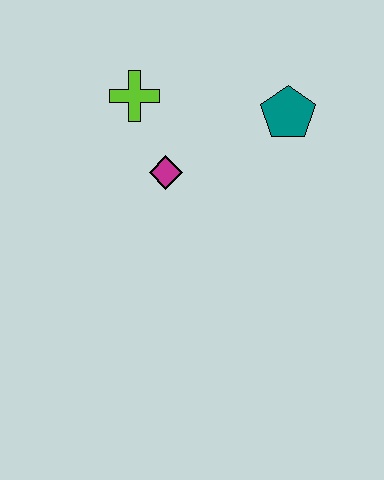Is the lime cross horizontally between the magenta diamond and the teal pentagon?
No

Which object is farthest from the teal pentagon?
The lime cross is farthest from the teal pentagon.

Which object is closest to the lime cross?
The magenta diamond is closest to the lime cross.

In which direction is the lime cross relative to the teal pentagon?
The lime cross is to the left of the teal pentagon.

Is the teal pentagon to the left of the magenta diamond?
No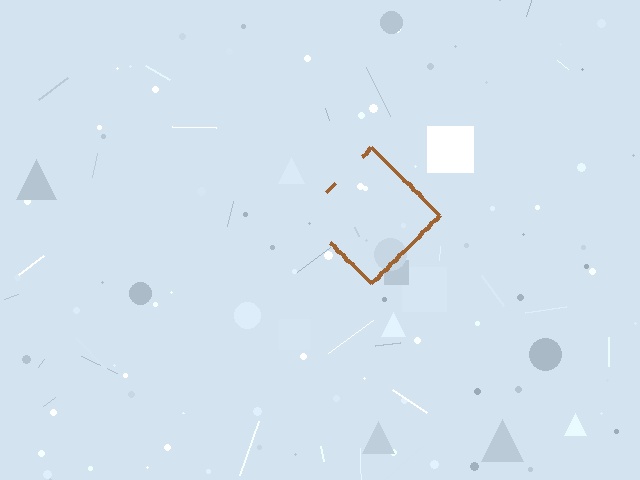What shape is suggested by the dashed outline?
The dashed outline suggests a diamond.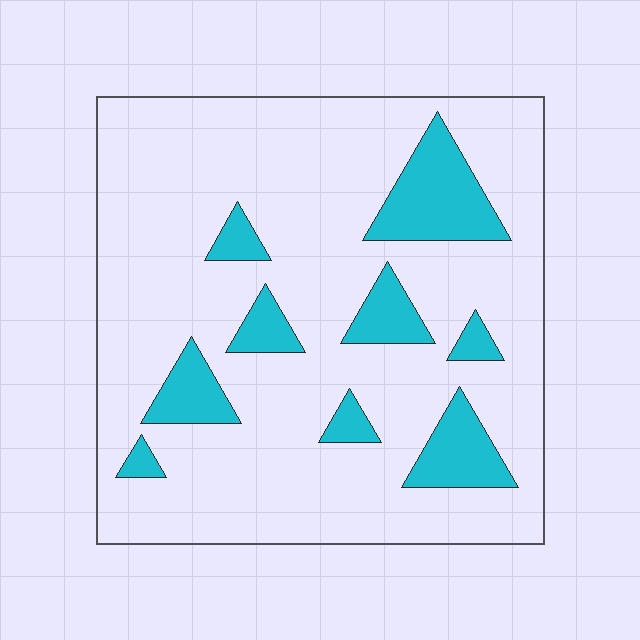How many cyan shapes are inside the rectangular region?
9.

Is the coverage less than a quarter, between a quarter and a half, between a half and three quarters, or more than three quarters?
Less than a quarter.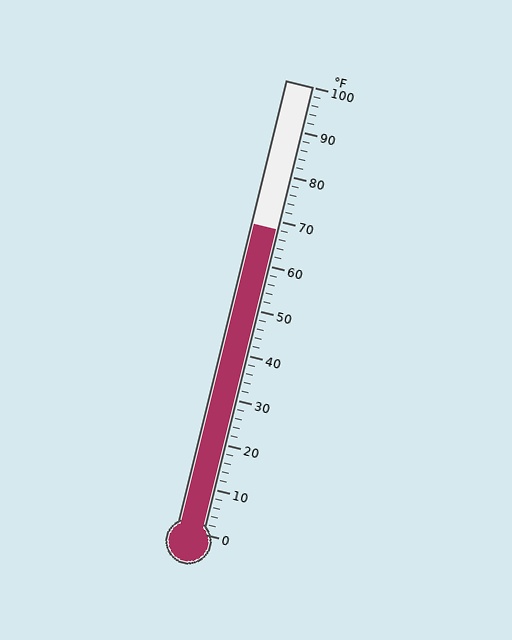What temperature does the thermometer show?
The thermometer shows approximately 68°F.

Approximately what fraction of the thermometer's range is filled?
The thermometer is filled to approximately 70% of its range.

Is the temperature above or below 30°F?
The temperature is above 30°F.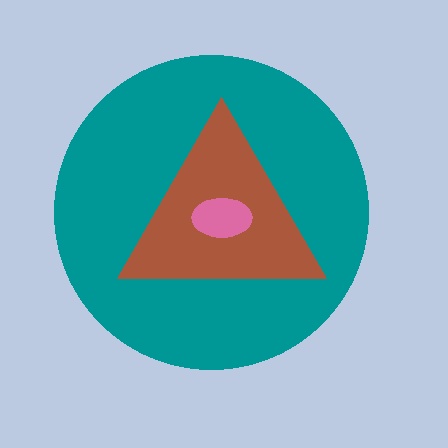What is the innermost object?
The pink ellipse.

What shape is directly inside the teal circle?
The brown triangle.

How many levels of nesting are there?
3.